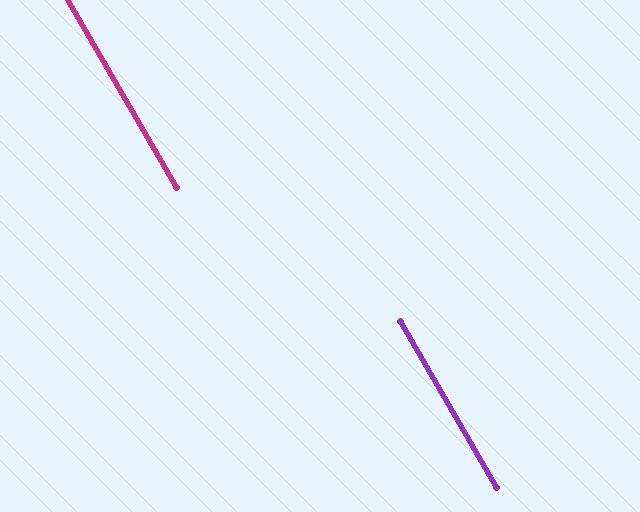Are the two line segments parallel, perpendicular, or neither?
Parallel — their directions differ by only 0.0°.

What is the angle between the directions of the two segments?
Approximately 0 degrees.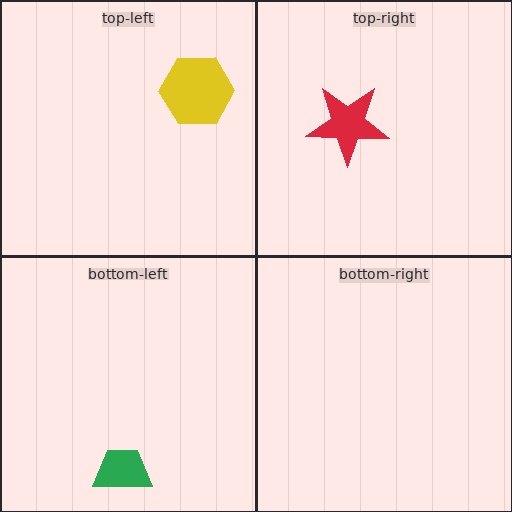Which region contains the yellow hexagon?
The top-left region.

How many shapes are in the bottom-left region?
1.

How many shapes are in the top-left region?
1.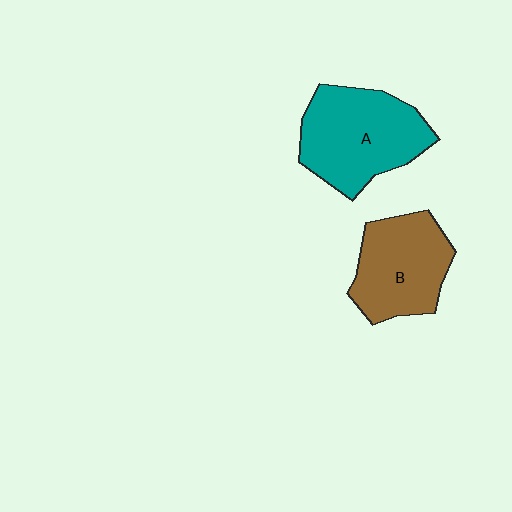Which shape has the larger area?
Shape A (teal).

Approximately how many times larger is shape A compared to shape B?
Approximately 1.2 times.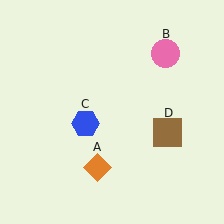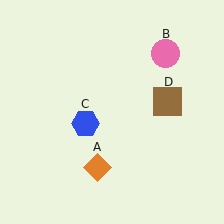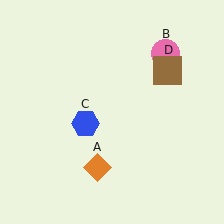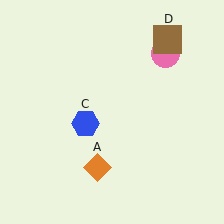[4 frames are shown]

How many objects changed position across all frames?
1 object changed position: brown square (object D).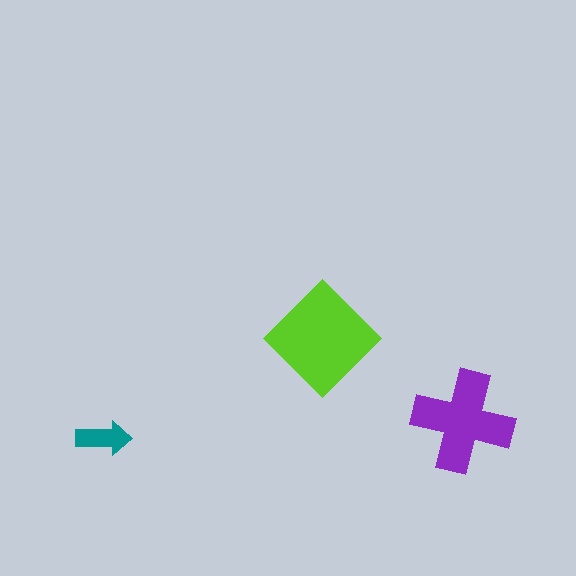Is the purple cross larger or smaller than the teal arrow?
Larger.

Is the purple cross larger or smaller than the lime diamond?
Smaller.